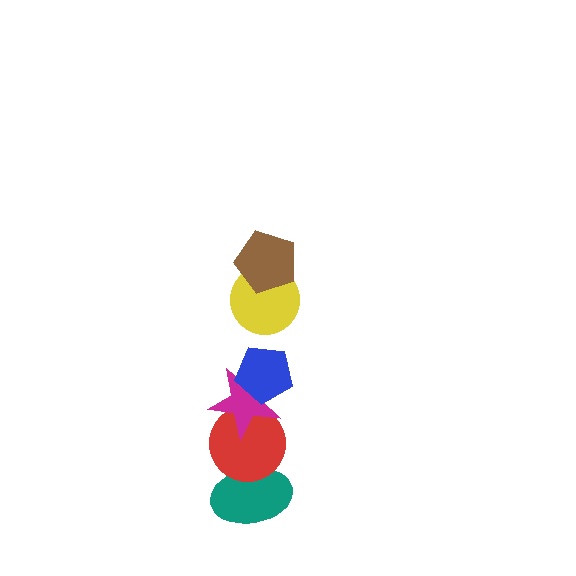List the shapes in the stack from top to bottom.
From top to bottom: the brown pentagon, the yellow circle, the blue pentagon, the magenta star, the red circle, the teal ellipse.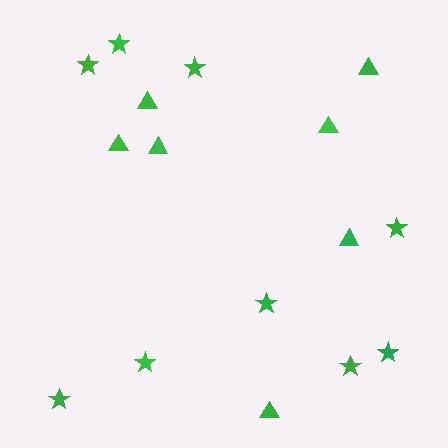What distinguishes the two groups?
There are 2 groups: one group of stars (9) and one group of triangles (7).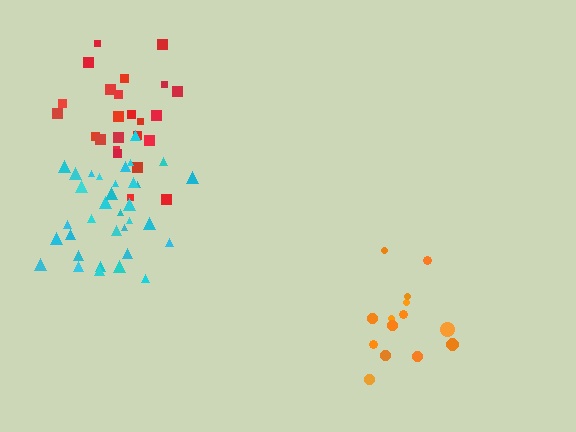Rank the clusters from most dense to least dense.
orange, cyan, red.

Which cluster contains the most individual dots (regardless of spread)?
Cyan (34).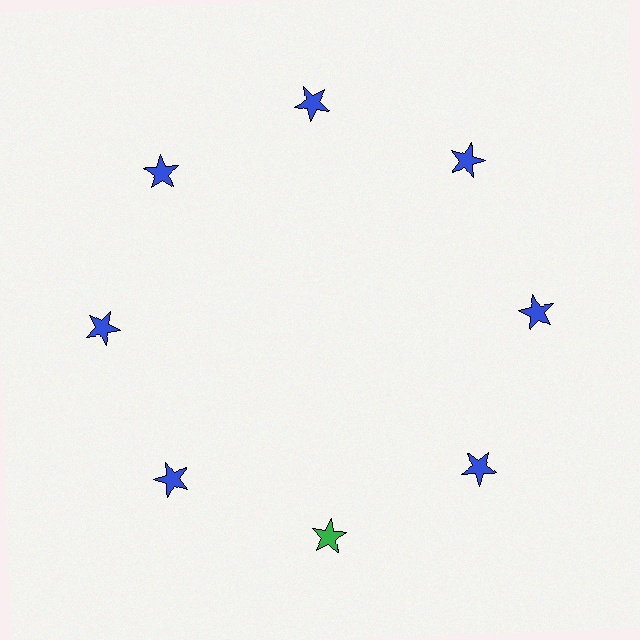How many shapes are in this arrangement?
There are 8 shapes arranged in a ring pattern.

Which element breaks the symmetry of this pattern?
The green star at roughly the 6 o'clock position breaks the symmetry. All other shapes are blue stars.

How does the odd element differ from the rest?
It has a different color: green instead of blue.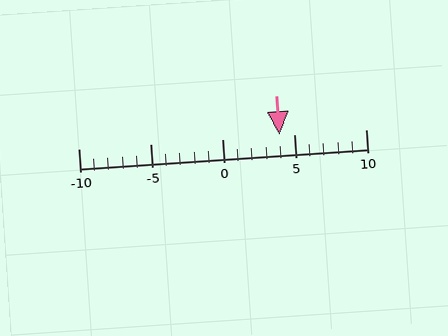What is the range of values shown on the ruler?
The ruler shows values from -10 to 10.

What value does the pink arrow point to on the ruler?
The pink arrow points to approximately 4.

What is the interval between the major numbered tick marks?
The major tick marks are spaced 5 units apart.